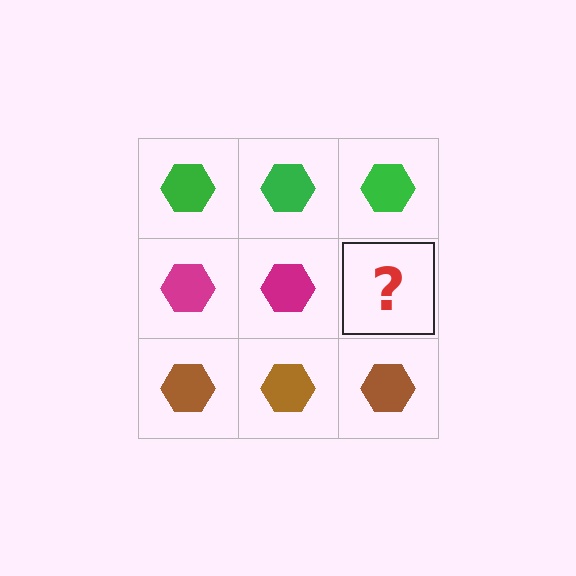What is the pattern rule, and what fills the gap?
The rule is that each row has a consistent color. The gap should be filled with a magenta hexagon.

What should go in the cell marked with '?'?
The missing cell should contain a magenta hexagon.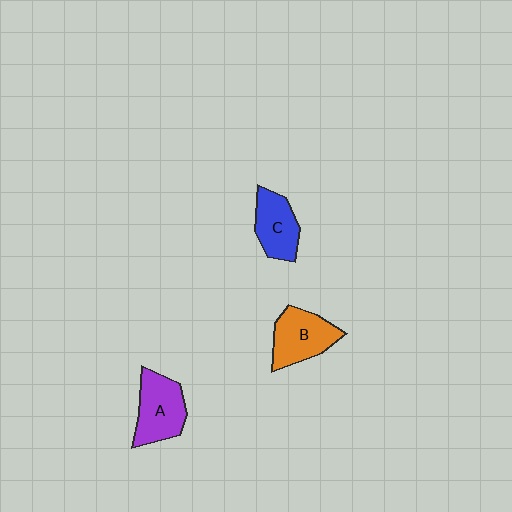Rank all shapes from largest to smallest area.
From largest to smallest: A (purple), B (orange), C (blue).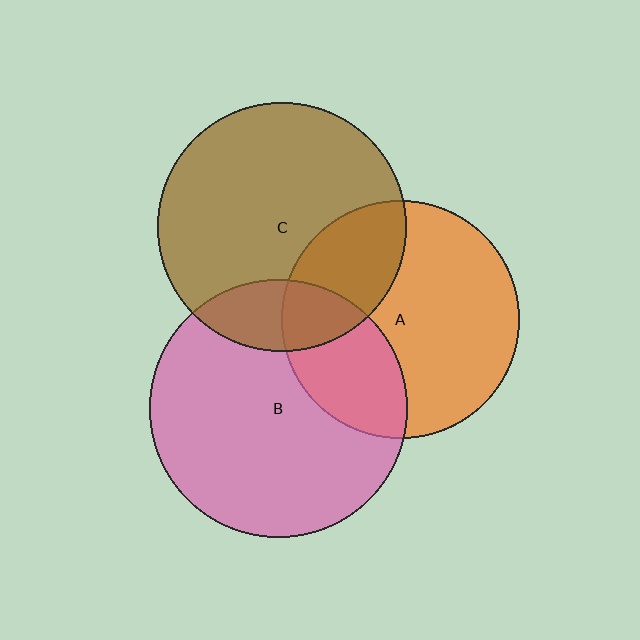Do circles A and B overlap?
Yes.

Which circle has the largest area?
Circle B (pink).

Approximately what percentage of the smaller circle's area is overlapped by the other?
Approximately 30%.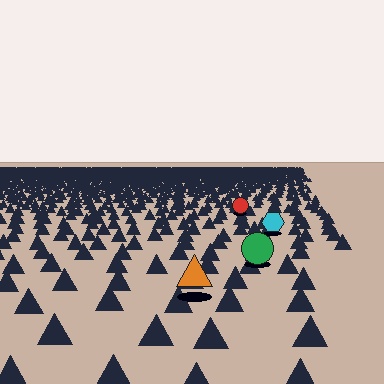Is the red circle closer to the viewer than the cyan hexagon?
No. The cyan hexagon is closer — you can tell from the texture gradient: the ground texture is coarser near it.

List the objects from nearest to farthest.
From nearest to farthest: the orange triangle, the green circle, the cyan hexagon, the red circle.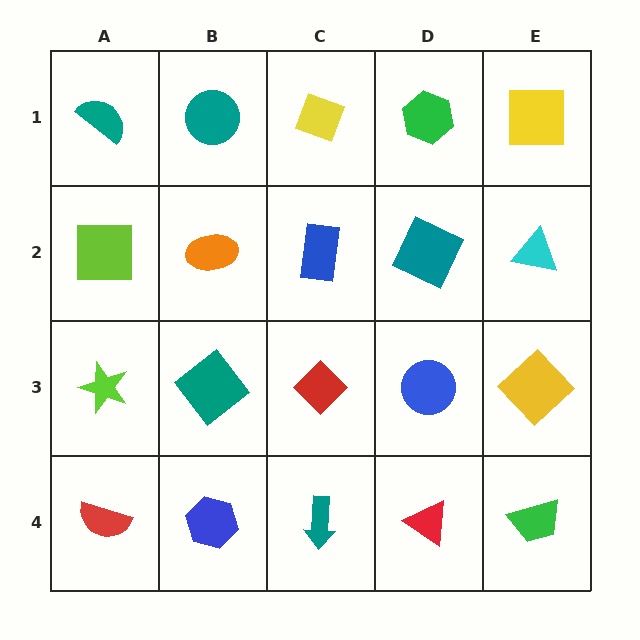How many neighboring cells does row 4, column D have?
3.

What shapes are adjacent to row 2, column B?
A teal circle (row 1, column B), a teal diamond (row 3, column B), a lime square (row 2, column A), a blue rectangle (row 2, column C).